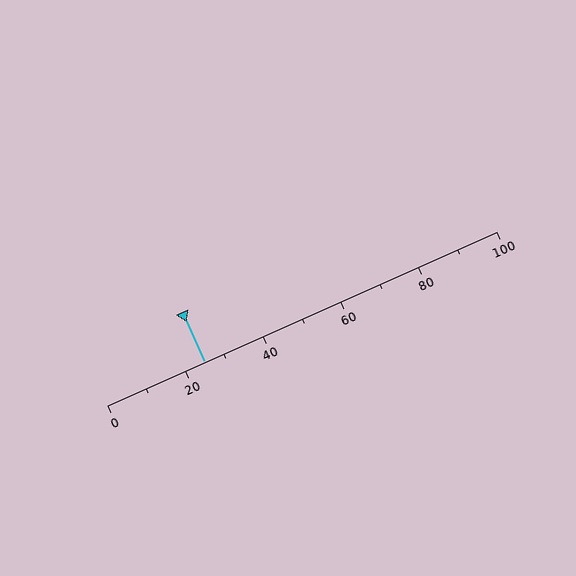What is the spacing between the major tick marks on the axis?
The major ticks are spaced 20 apart.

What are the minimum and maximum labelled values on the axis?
The axis runs from 0 to 100.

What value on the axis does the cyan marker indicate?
The marker indicates approximately 25.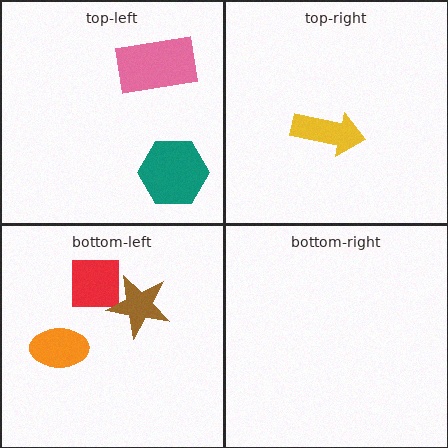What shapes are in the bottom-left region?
The red square, the orange ellipse, the brown star.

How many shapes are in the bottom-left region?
3.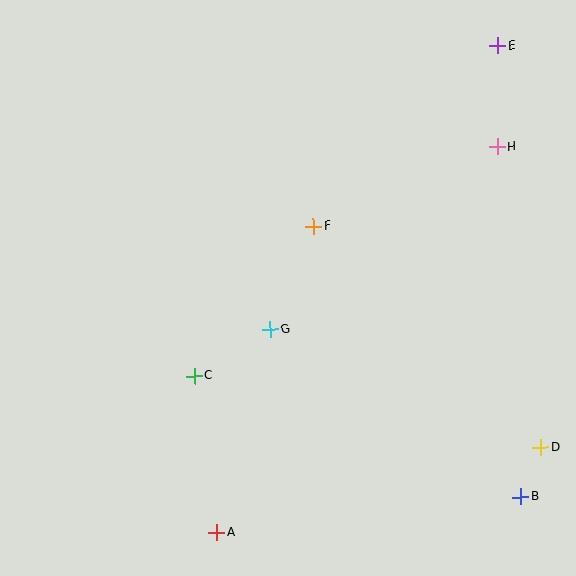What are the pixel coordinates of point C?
Point C is at (194, 376).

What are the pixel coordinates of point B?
Point B is at (521, 497).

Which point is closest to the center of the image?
Point G at (270, 329) is closest to the center.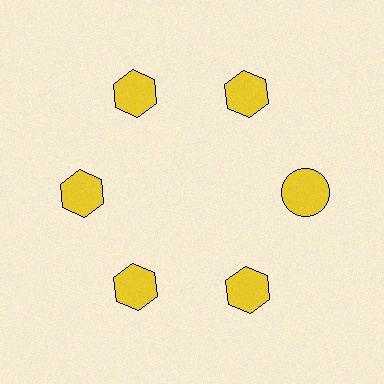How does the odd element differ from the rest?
It has a different shape: circle instead of hexagon.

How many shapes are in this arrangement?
There are 6 shapes arranged in a ring pattern.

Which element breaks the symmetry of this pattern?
The yellow circle at roughly the 3 o'clock position breaks the symmetry. All other shapes are yellow hexagons.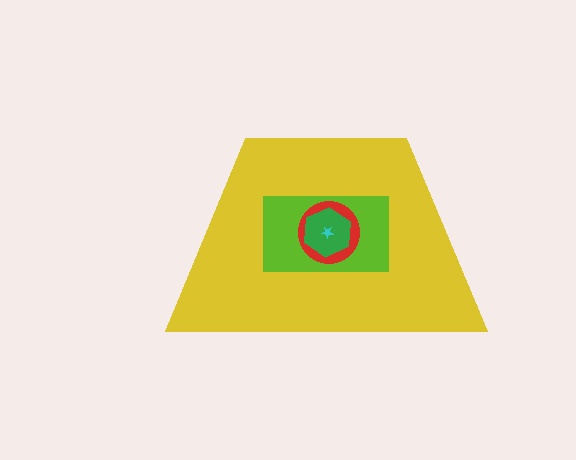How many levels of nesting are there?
5.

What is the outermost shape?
The yellow trapezoid.